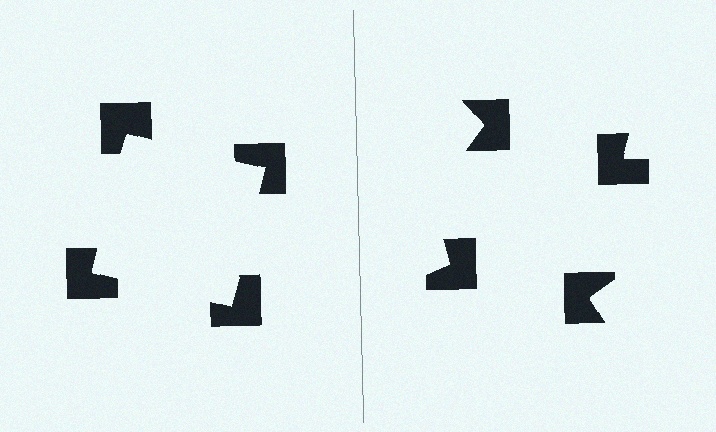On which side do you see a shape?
An illusory square appears on the left side. On the right side the wedge cuts are rotated, so no coherent shape forms.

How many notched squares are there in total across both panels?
8 — 4 on each side.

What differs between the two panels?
The notched squares are positioned identically on both sides; only the wedge orientations differ. On the left they align to a square; on the right they are misaligned.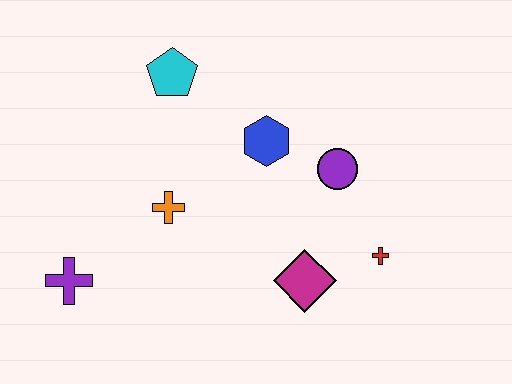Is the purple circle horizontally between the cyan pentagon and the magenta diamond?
No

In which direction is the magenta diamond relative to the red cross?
The magenta diamond is to the left of the red cross.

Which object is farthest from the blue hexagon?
The purple cross is farthest from the blue hexagon.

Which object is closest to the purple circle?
The blue hexagon is closest to the purple circle.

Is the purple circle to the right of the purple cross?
Yes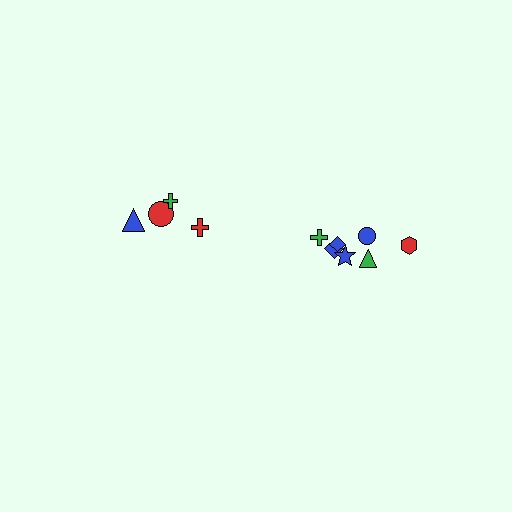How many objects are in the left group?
There are 4 objects.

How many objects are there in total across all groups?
There are 11 objects.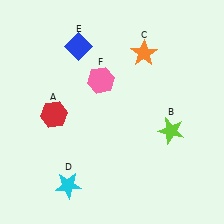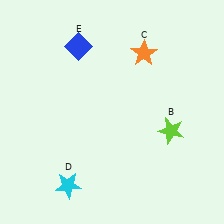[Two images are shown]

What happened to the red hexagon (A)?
The red hexagon (A) was removed in Image 2. It was in the bottom-left area of Image 1.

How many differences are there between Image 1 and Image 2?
There are 2 differences between the two images.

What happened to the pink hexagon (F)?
The pink hexagon (F) was removed in Image 2. It was in the top-left area of Image 1.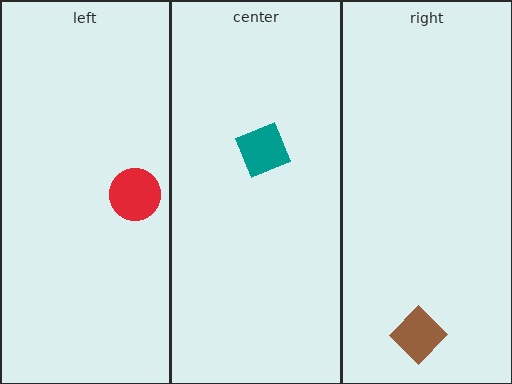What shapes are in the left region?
The red circle.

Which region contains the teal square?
The center region.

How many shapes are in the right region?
1.